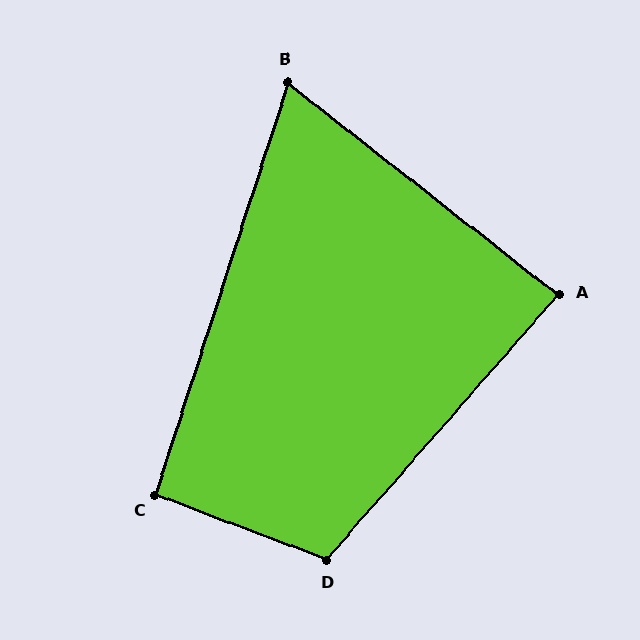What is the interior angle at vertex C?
Approximately 93 degrees (approximately right).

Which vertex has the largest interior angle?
D, at approximately 110 degrees.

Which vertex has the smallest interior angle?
B, at approximately 70 degrees.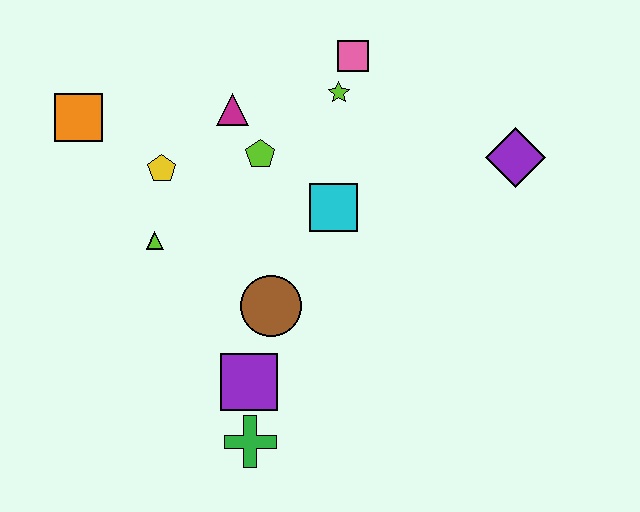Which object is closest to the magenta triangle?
The lime pentagon is closest to the magenta triangle.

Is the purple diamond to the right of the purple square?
Yes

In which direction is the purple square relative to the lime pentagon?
The purple square is below the lime pentagon.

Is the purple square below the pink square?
Yes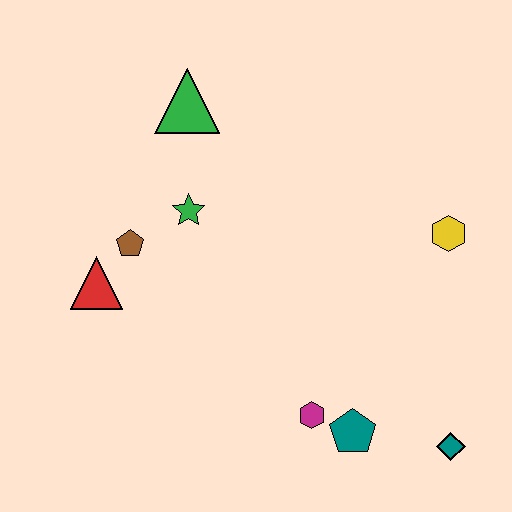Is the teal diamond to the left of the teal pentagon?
No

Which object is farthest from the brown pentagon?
The teal diamond is farthest from the brown pentagon.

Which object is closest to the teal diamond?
The teal pentagon is closest to the teal diamond.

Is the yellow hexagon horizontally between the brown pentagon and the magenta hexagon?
No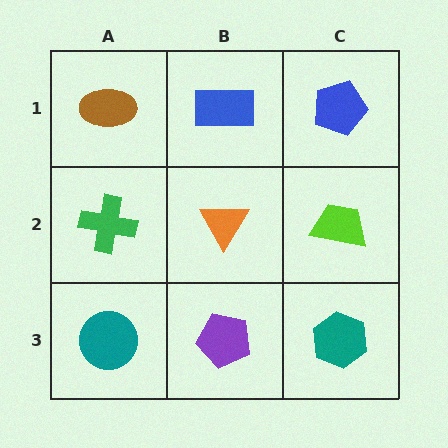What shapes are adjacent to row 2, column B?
A blue rectangle (row 1, column B), a purple pentagon (row 3, column B), a green cross (row 2, column A), a lime trapezoid (row 2, column C).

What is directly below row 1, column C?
A lime trapezoid.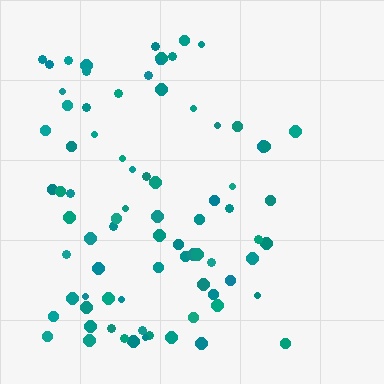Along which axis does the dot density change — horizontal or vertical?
Horizontal.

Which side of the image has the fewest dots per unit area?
The right.